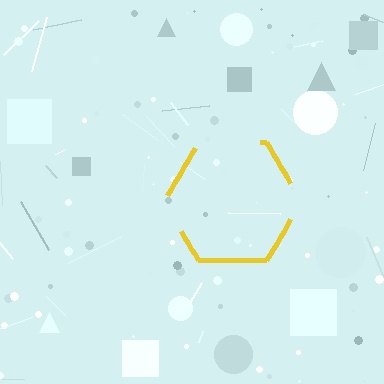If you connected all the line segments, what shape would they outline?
They would outline a hexagon.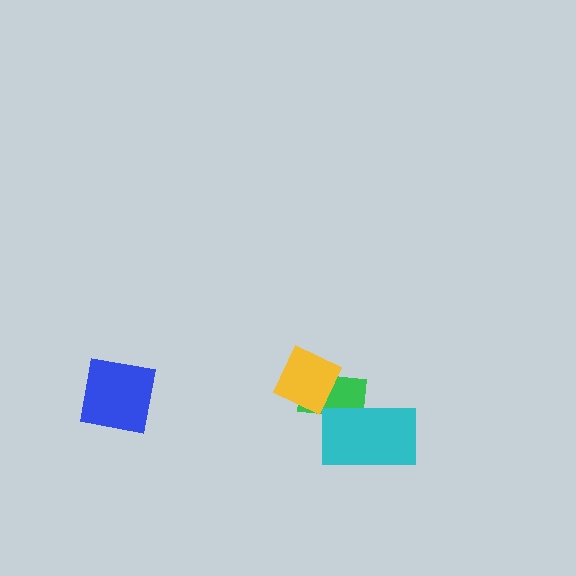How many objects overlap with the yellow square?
1 object overlaps with the yellow square.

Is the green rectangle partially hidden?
Yes, it is partially covered by another shape.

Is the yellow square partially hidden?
No, no other shape covers it.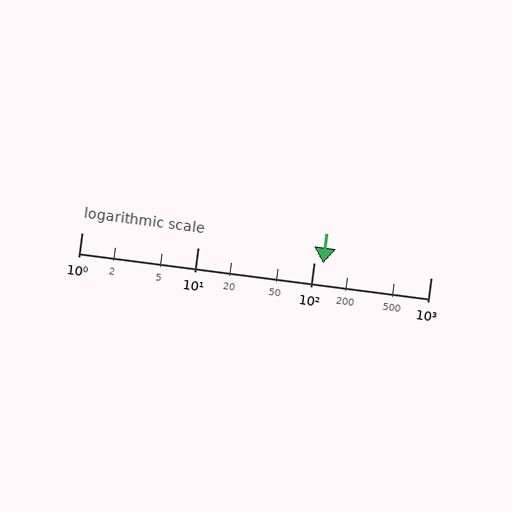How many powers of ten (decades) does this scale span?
The scale spans 3 decades, from 1 to 1000.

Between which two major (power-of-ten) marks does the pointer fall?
The pointer is between 100 and 1000.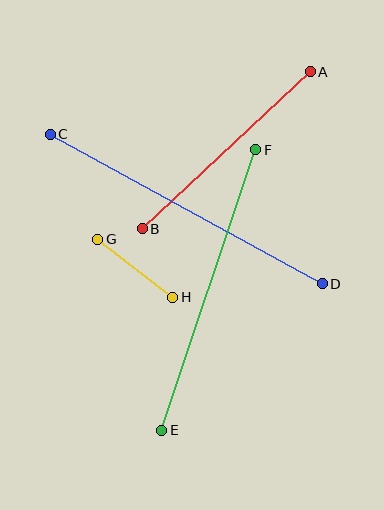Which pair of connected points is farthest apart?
Points C and D are farthest apart.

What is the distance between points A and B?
The distance is approximately 230 pixels.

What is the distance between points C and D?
The distance is approximately 310 pixels.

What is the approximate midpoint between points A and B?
The midpoint is at approximately (226, 150) pixels.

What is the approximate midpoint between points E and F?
The midpoint is at approximately (209, 290) pixels.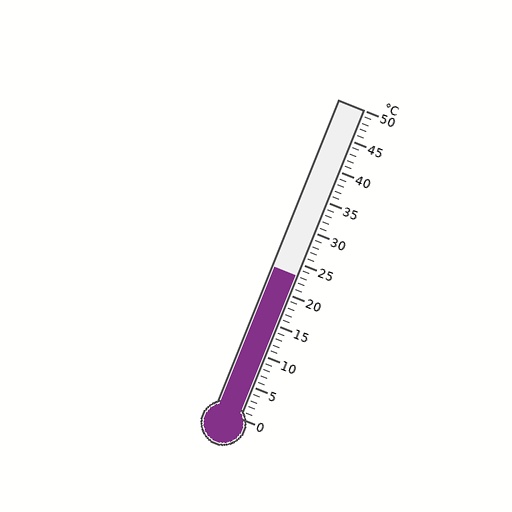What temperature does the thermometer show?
The thermometer shows approximately 23°C.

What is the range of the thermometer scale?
The thermometer scale ranges from 0°C to 50°C.